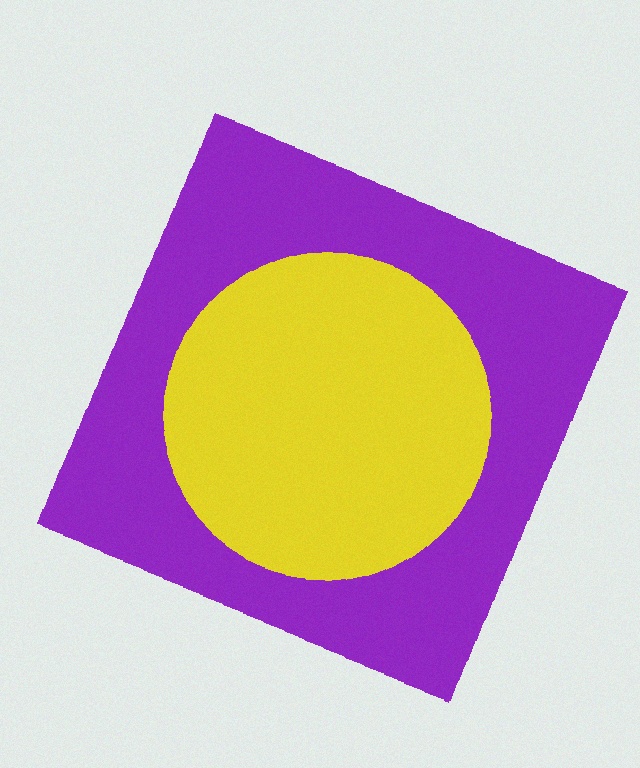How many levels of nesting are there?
2.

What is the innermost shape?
The yellow circle.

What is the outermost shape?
The purple square.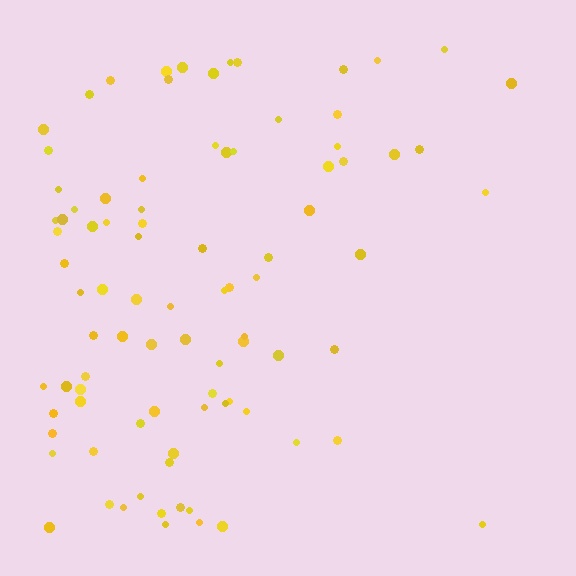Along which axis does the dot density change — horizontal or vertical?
Horizontal.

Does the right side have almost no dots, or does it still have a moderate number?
Still a moderate number, just noticeably fewer than the left.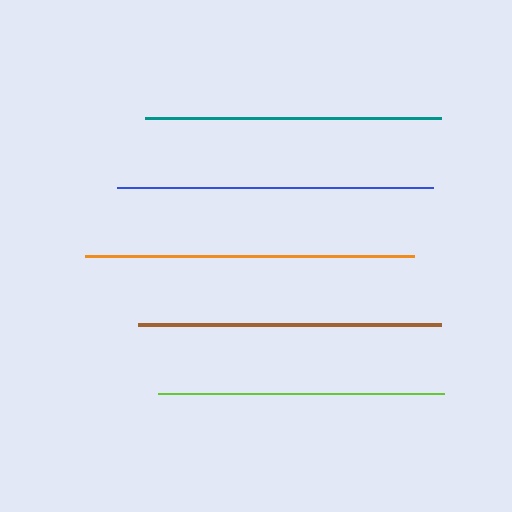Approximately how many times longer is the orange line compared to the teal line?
The orange line is approximately 1.1 times the length of the teal line.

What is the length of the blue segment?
The blue segment is approximately 316 pixels long.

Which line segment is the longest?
The orange line is the longest at approximately 329 pixels.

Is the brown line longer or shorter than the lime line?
The brown line is longer than the lime line.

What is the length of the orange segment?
The orange segment is approximately 329 pixels long.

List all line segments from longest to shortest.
From longest to shortest: orange, blue, brown, teal, lime.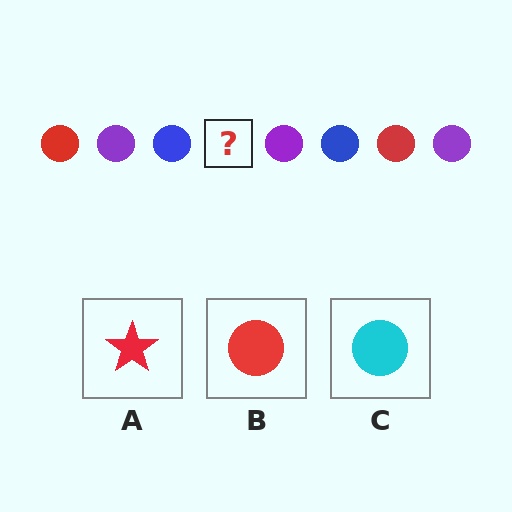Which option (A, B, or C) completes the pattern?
B.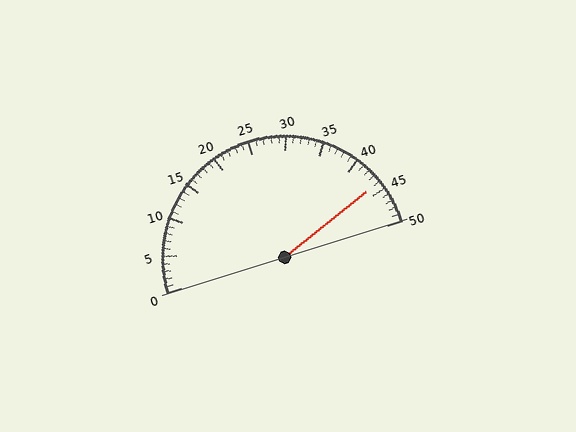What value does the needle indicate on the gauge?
The needle indicates approximately 44.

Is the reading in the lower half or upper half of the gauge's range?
The reading is in the upper half of the range (0 to 50).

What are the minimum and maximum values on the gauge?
The gauge ranges from 0 to 50.